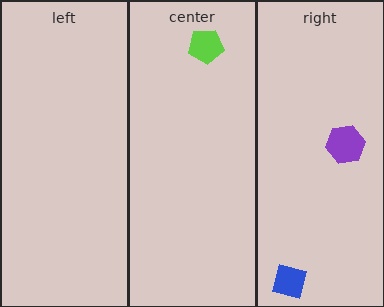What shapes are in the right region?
The blue square, the purple hexagon.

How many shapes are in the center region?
1.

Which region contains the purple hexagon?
The right region.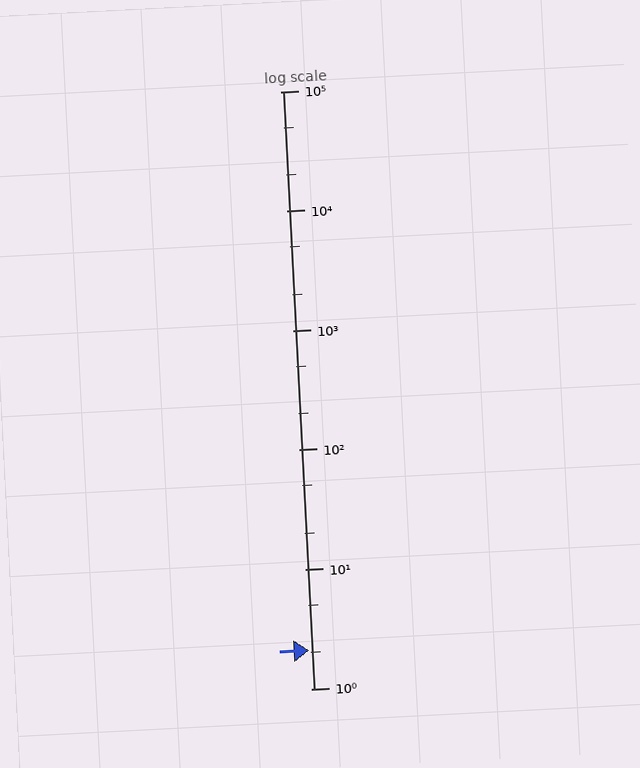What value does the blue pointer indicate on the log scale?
The pointer indicates approximately 2.1.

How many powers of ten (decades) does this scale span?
The scale spans 5 decades, from 1 to 100000.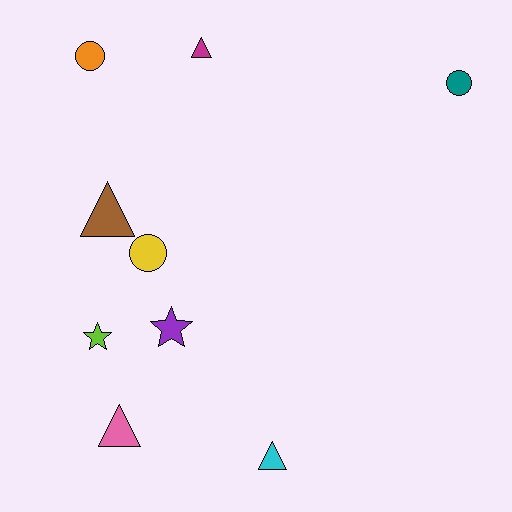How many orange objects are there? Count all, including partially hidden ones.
There is 1 orange object.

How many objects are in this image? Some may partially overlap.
There are 9 objects.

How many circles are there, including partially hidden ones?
There are 3 circles.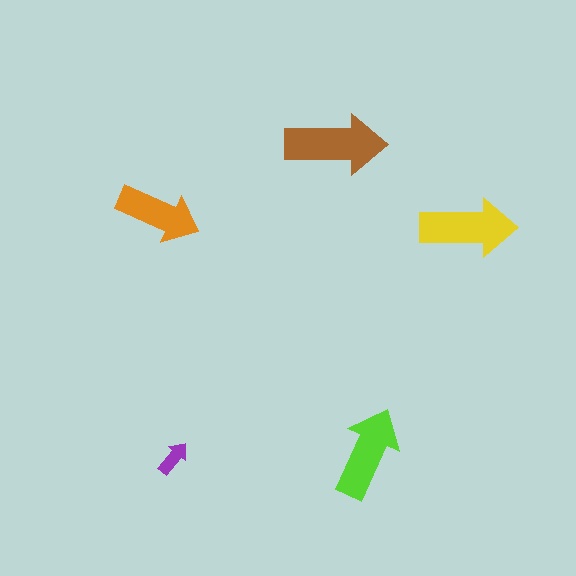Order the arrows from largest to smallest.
the brown one, the yellow one, the lime one, the orange one, the purple one.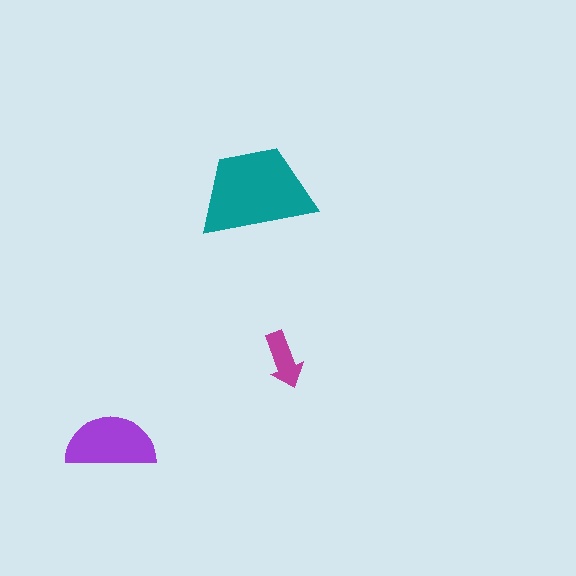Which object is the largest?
The teal trapezoid.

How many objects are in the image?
There are 3 objects in the image.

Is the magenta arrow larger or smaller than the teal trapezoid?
Smaller.